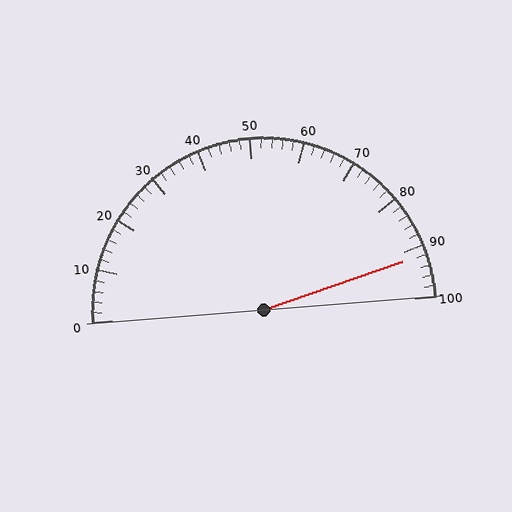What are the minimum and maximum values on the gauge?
The gauge ranges from 0 to 100.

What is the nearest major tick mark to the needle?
The nearest major tick mark is 90.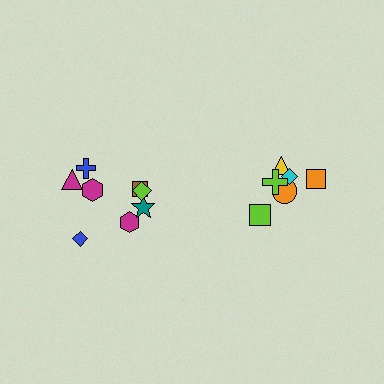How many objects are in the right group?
There are 6 objects.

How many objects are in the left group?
There are 8 objects.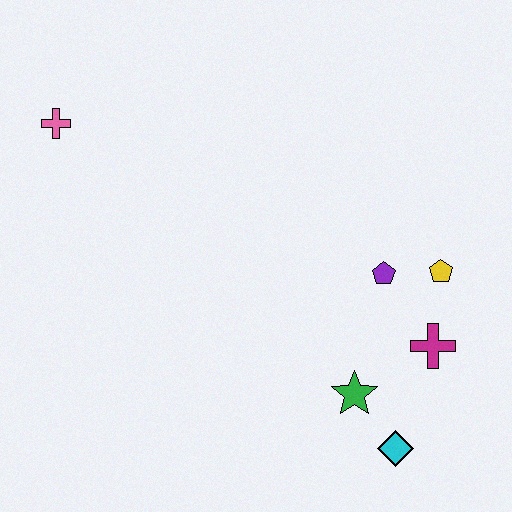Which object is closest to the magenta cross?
The yellow pentagon is closest to the magenta cross.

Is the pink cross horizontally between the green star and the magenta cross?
No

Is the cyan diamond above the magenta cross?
No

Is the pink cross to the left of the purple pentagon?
Yes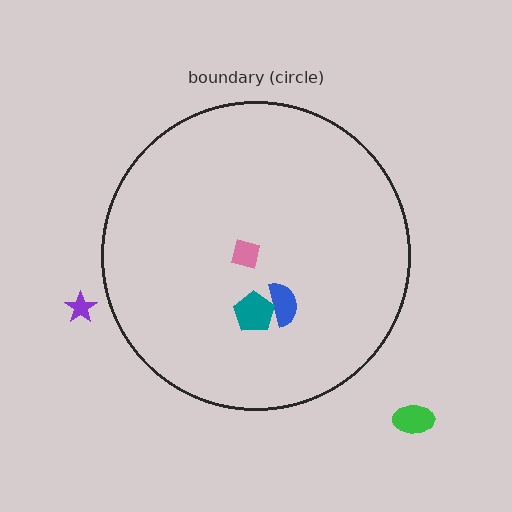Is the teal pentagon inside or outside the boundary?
Inside.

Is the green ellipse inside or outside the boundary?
Outside.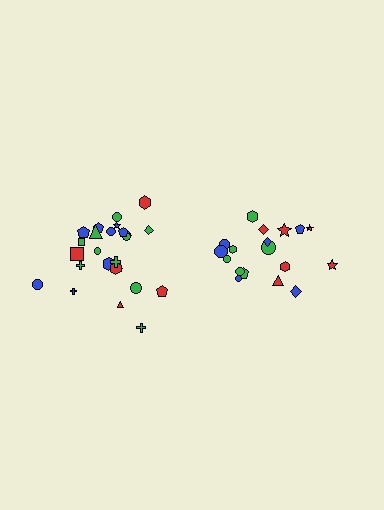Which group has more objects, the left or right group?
The left group.